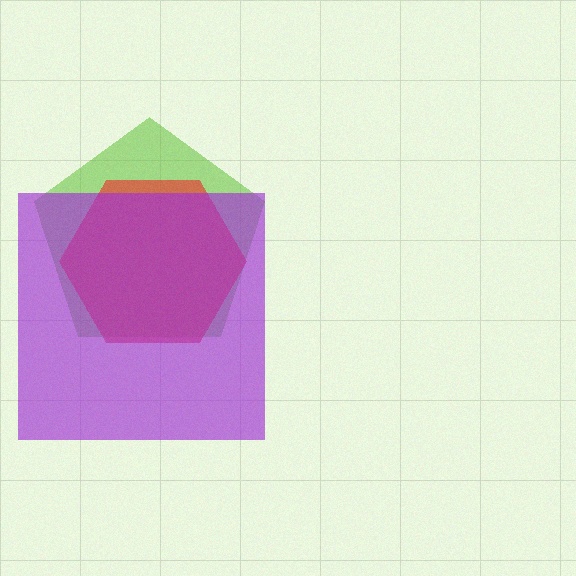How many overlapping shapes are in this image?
There are 3 overlapping shapes in the image.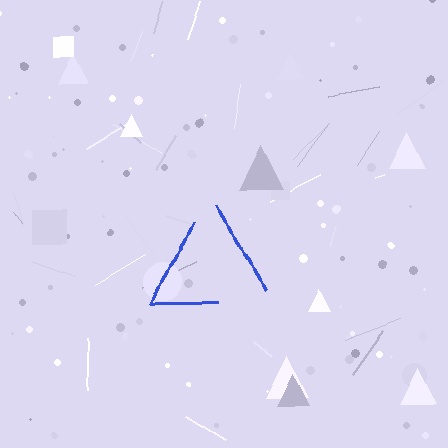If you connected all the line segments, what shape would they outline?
They would outline a triangle.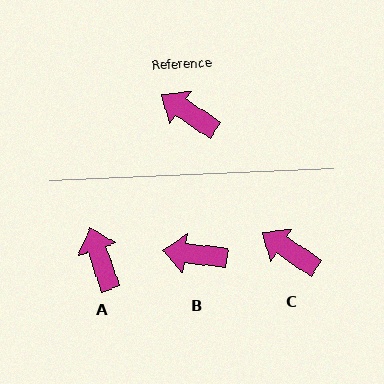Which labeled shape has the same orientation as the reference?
C.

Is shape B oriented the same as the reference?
No, it is off by about 27 degrees.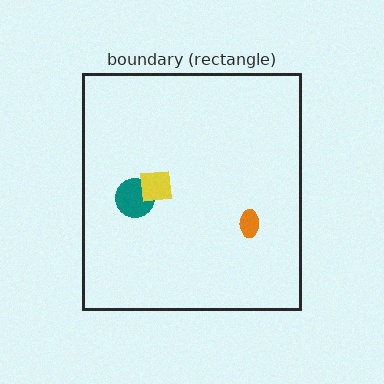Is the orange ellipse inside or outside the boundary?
Inside.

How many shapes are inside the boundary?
3 inside, 0 outside.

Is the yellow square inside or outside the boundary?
Inside.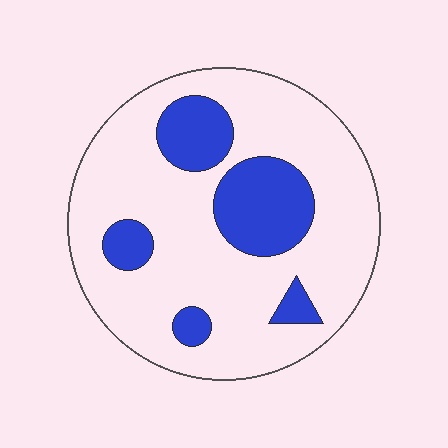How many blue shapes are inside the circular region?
5.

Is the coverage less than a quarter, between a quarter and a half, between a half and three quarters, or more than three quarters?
Less than a quarter.